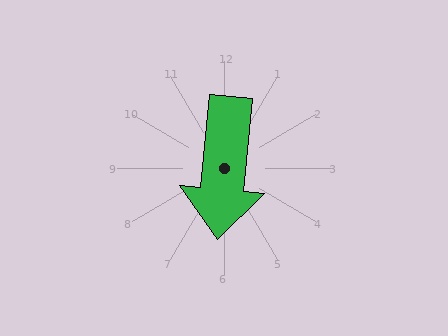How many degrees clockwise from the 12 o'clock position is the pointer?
Approximately 185 degrees.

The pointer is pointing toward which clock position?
Roughly 6 o'clock.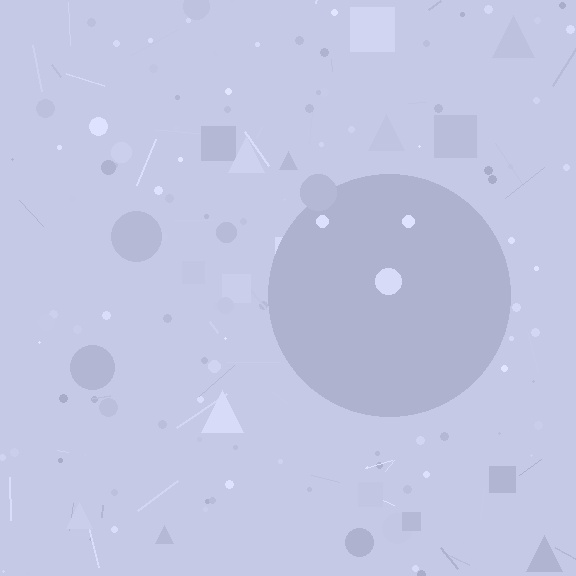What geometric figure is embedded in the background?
A circle is embedded in the background.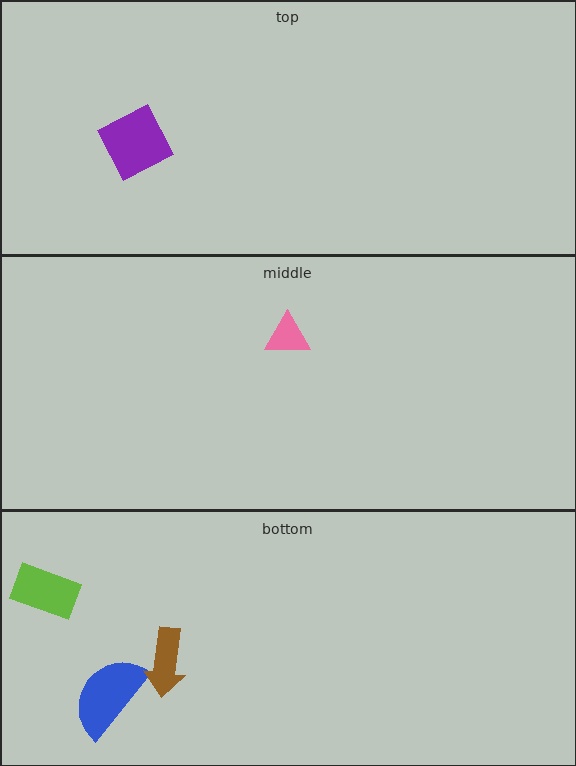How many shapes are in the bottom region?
3.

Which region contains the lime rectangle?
The bottom region.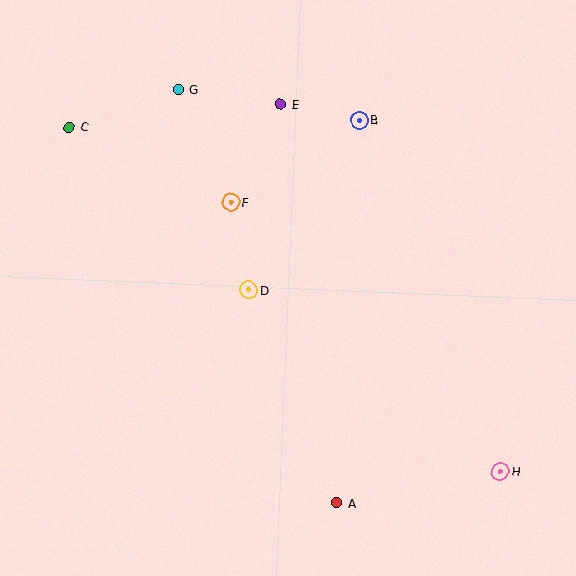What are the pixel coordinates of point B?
Point B is at (359, 120).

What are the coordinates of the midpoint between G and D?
The midpoint between G and D is at (214, 190).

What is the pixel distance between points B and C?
The distance between B and C is 290 pixels.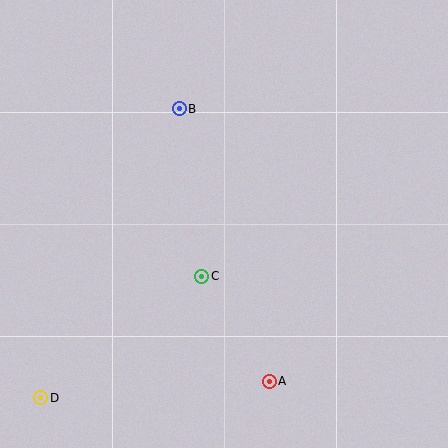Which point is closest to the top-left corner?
Point B is closest to the top-left corner.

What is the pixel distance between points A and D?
The distance between A and D is 229 pixels.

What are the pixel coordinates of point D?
Point D is at (40, 398).